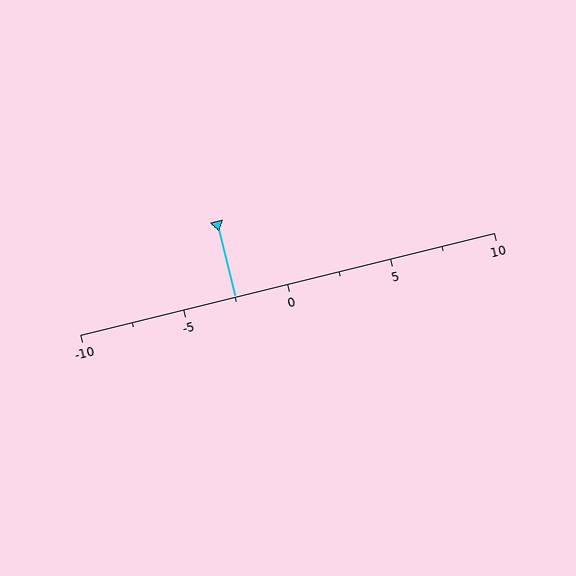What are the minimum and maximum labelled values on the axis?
The axis runs from -10 to 10.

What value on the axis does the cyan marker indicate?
The marker indicates approximately -2.5.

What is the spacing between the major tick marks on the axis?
The major ticks are spaced 5 apart.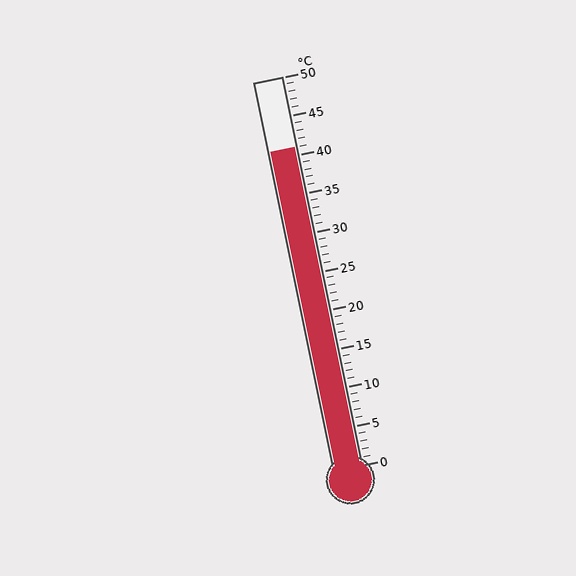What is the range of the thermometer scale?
The thermometer scale ranges from 0°C to 50°C.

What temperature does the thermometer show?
The thermometer shows approximately 41°C.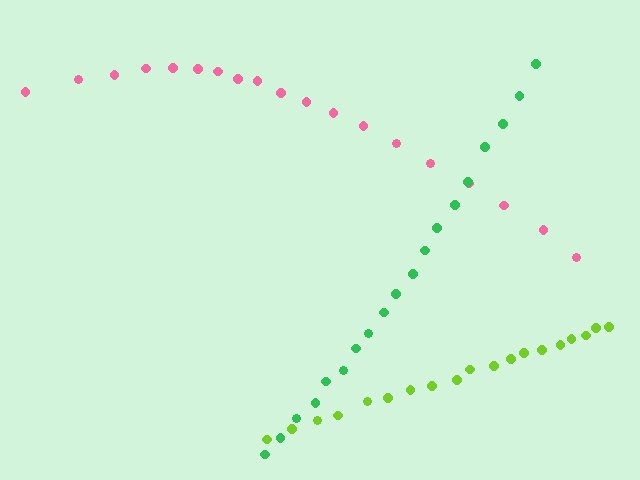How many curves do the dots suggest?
There are 3 distinct paths.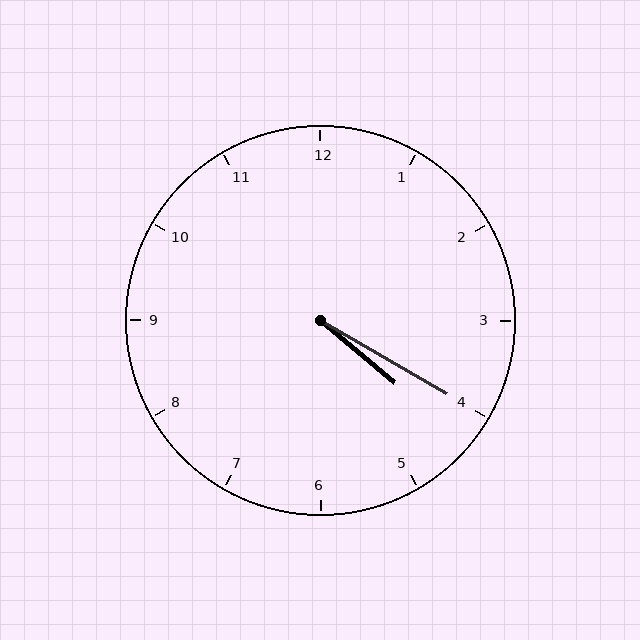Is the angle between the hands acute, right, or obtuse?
It is acute.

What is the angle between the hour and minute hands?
Approximately 10 degrees.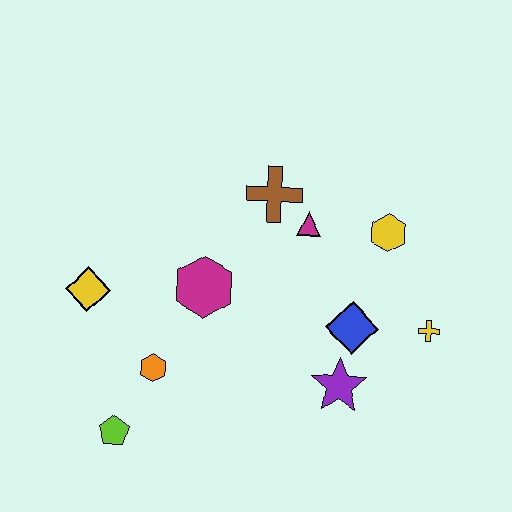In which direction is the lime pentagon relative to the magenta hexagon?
The lime pentagon is below the magenta hexagon.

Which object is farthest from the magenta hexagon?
The yellow cross is farthest from the magenta hexagon.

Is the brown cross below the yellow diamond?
No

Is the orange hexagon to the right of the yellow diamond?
Yes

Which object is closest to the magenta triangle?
The brown cross is closest to the magenta triangle.